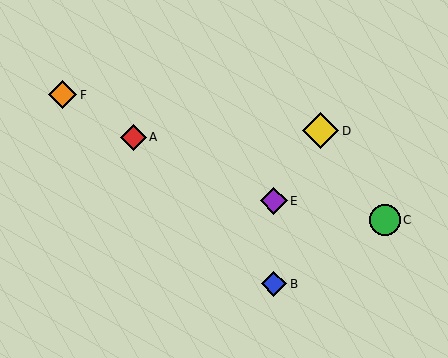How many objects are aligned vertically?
2 objects (B, E) are aligned vertically.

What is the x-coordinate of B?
Object B is at x≈274.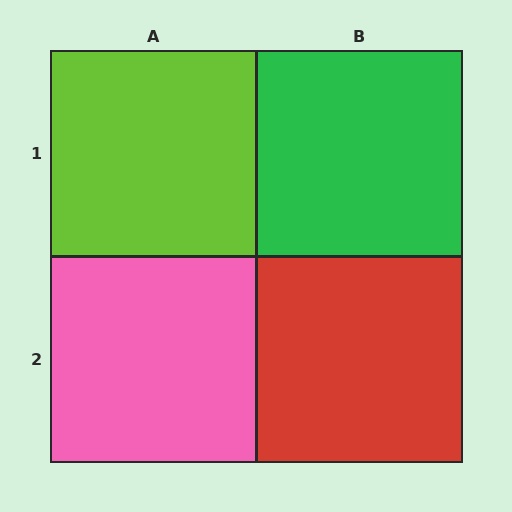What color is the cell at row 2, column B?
Red.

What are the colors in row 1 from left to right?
Lime, green.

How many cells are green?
1 cell is green.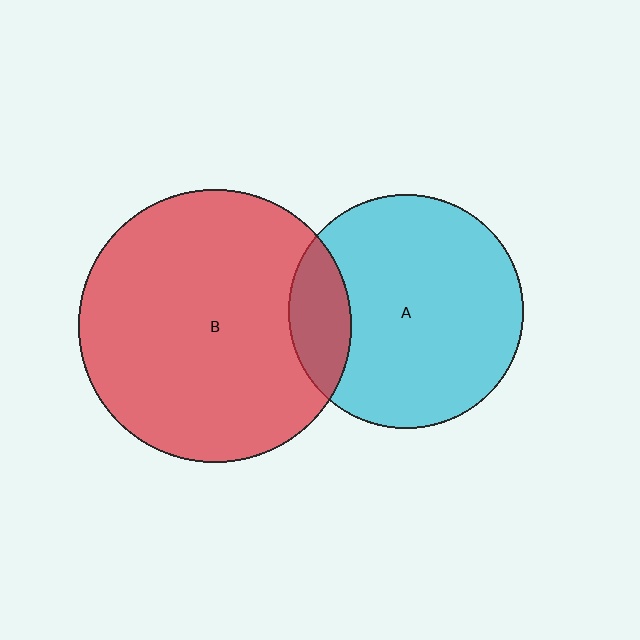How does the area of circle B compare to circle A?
Approximately 1.4 times.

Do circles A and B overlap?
Yes.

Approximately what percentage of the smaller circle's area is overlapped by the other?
Approximately 15%.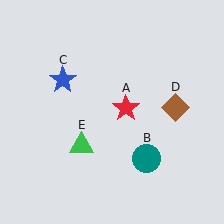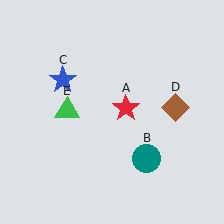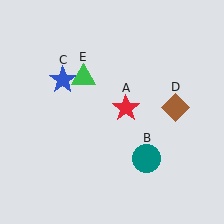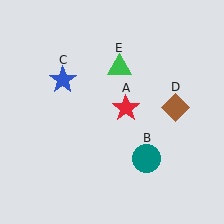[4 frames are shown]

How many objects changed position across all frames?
1 object changed position: green triangle (object E).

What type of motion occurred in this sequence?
The green triangle (object E) rotated clockwise around the center of the scene.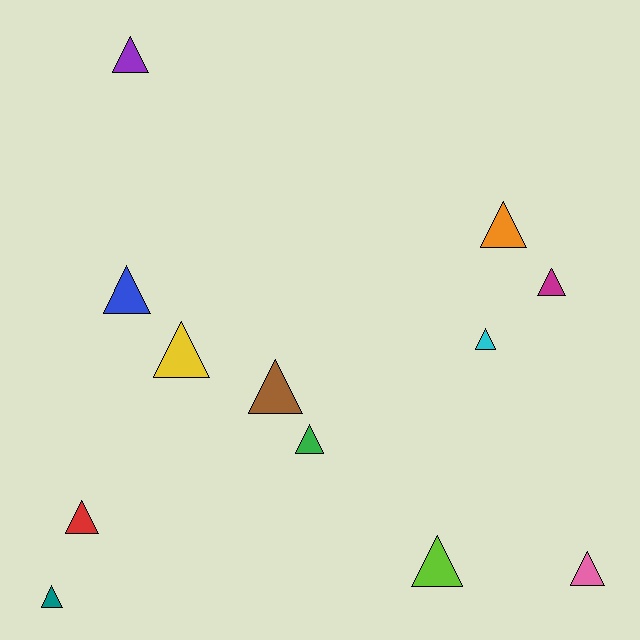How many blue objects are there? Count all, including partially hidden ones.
There is 1 blue object.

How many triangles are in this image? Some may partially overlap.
There are 12 triangles.